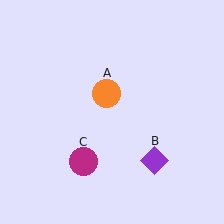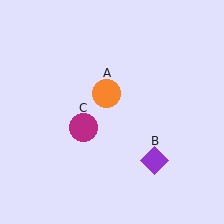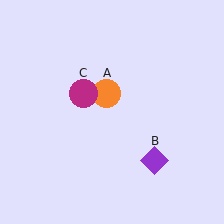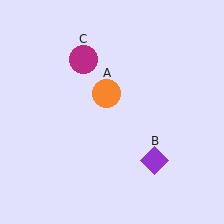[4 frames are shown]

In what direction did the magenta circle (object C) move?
The magenta circle (object C) moved up.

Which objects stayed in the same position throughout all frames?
Orange circle (object A) and purple diamond (object B) remained stationary.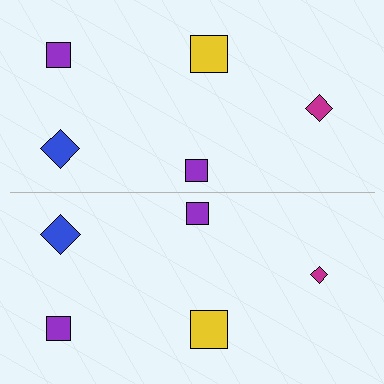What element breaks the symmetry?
The magenta diamond on the bottom side has a different size than its mirror counterpart.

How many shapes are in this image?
There are 10 shapes in this image.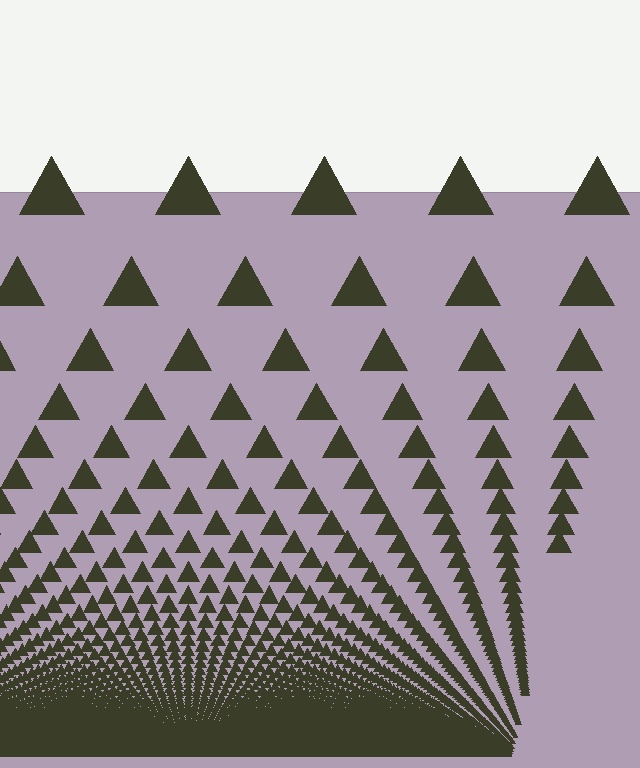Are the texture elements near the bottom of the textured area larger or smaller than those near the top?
Smaller. The gradient is inverted — elements near the bottom are smaller and denser.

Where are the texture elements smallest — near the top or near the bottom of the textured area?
Near the bottom.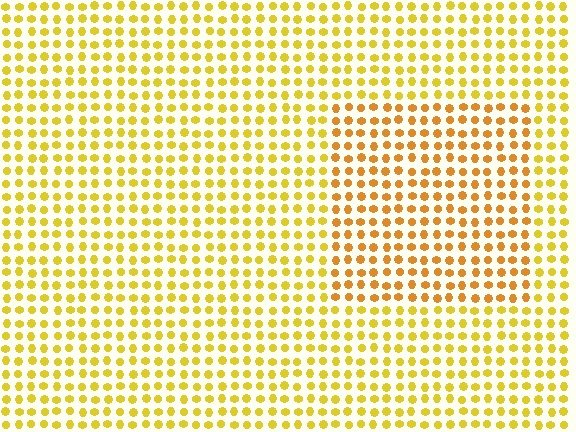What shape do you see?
I see a rectangle.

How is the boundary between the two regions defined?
The boundary is defined purely by a slight shift in hue (about 22 degrees). Spacing, size, and orientation are identical on both sides.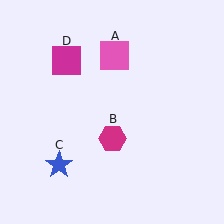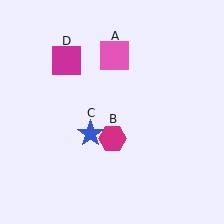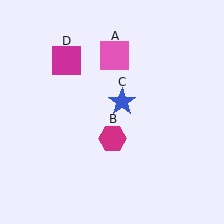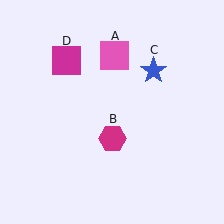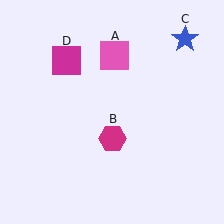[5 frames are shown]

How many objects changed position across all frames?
1 object changed position: blue star (object C).